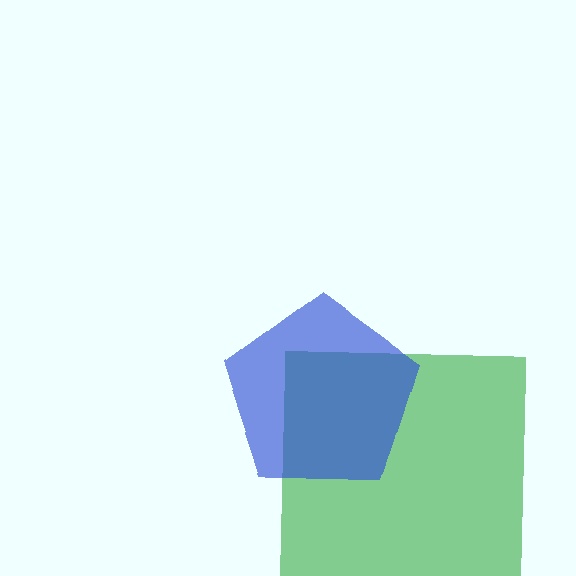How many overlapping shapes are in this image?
There are 2 overlapping shapes in the image.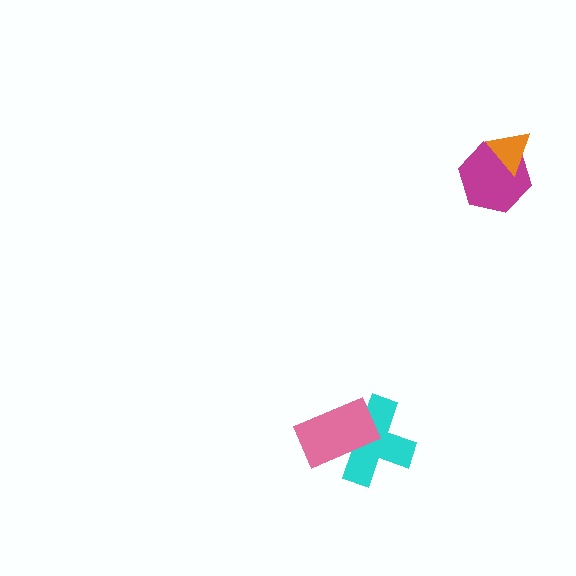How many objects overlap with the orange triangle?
1 object overlaps with the orange triangle.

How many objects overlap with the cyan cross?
1 object overlaps with the cyan cross.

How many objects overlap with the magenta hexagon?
1 object overlaps with the magenta hexagon.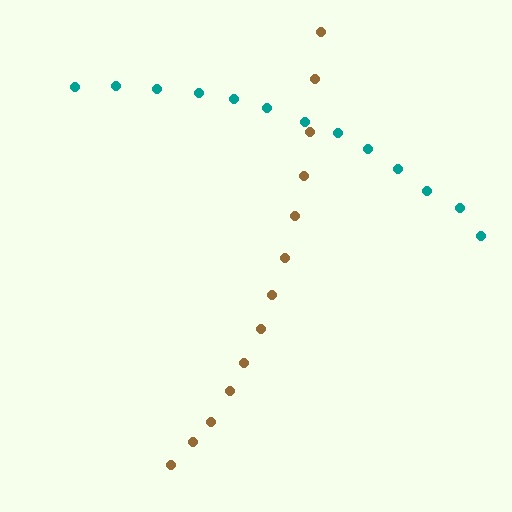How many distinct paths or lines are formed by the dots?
There are 2 distinct paths.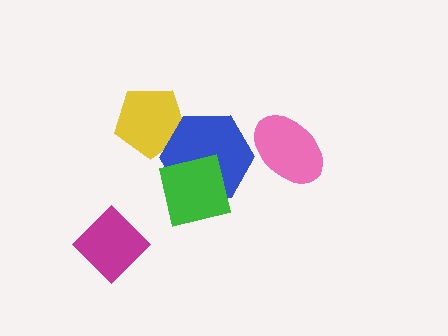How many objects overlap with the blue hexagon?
2 objects overlap with the blue hexagon.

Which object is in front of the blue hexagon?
The green square is in front of the blue hexagon.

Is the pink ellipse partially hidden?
No, no other shape covers it.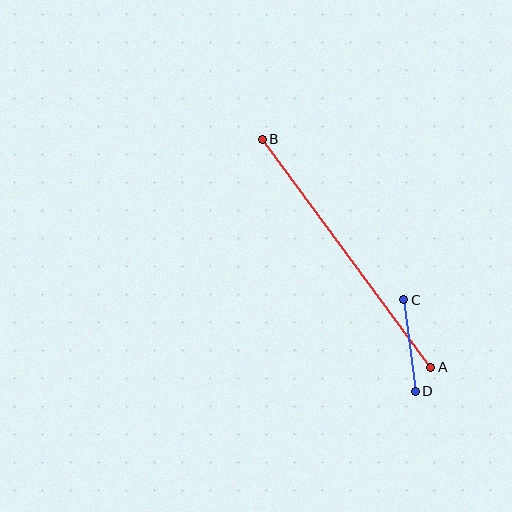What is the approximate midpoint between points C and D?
The midpoint is at approximately (409, 346) pixels.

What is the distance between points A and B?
The distance is approximately 283 pixels.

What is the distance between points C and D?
The distance is approximately 92 pixels.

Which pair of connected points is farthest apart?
Points A and B are farthest apart.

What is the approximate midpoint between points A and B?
The midpoint is at approximately (346, 253) pixels.